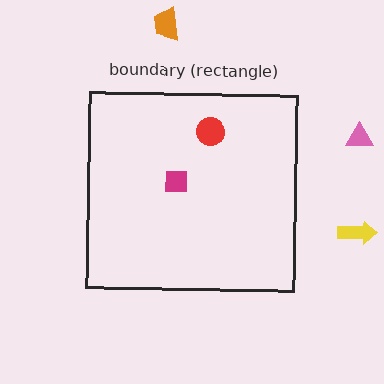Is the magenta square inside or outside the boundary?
Inside.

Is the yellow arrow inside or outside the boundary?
Outside.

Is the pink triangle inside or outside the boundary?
Outside.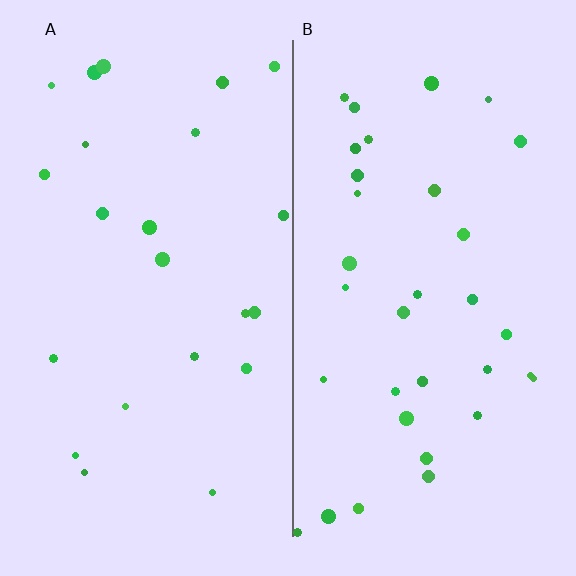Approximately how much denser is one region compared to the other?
Approximately 1.5× — region B over region A.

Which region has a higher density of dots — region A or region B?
B (the right).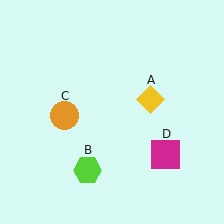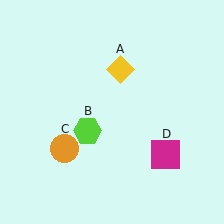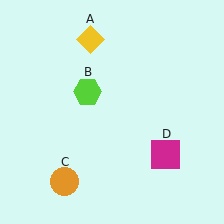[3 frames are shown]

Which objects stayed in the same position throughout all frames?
Magenta square (object D) remained stationary.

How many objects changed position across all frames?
3 objects changed position: yellow diamond (object A), lime hexagon (object B), orange circle (object C).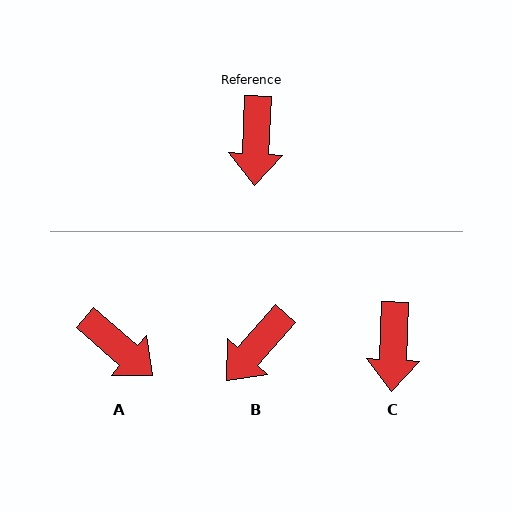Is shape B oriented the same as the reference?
No, it is off by about 39 degrees.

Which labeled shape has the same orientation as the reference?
C.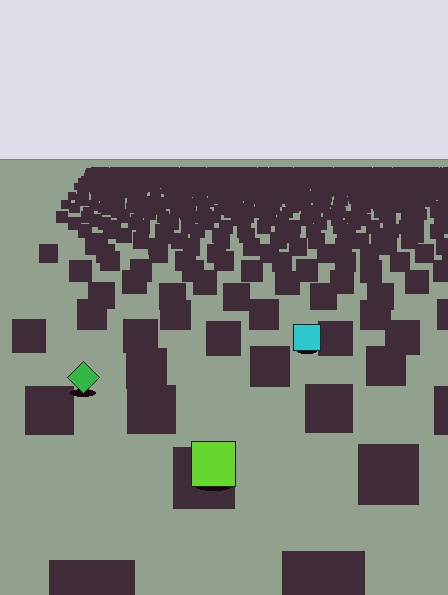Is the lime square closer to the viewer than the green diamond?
Yes. The lime square is closer — you can tell from the texture gradient: the ground texture is coarser near it.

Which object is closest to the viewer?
The lime square is closest. The texture marks near it are larger and more spread out.